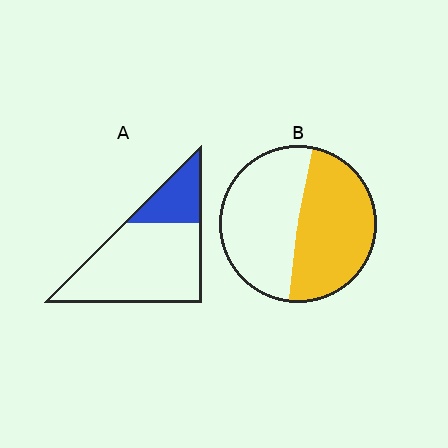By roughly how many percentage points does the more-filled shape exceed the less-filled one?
By roughly 25 percentage points (B over A).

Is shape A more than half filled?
No.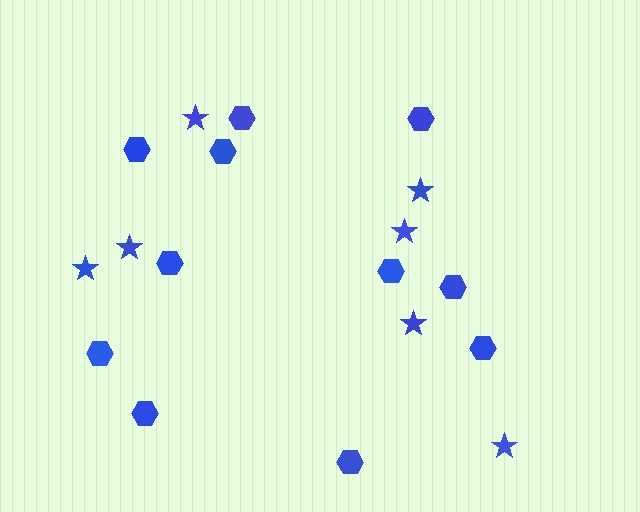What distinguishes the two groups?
There are 2 groups: one group of hexagons (11) and one group of stars (7).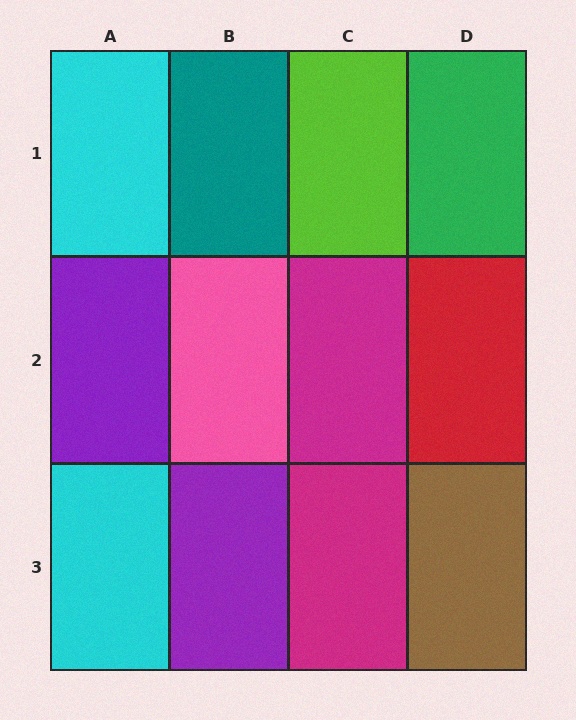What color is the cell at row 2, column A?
Purple.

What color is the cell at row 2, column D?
Red.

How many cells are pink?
1 cell is pink.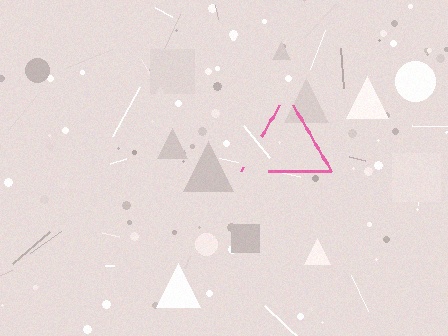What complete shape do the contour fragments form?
The contour fragments form a triangle.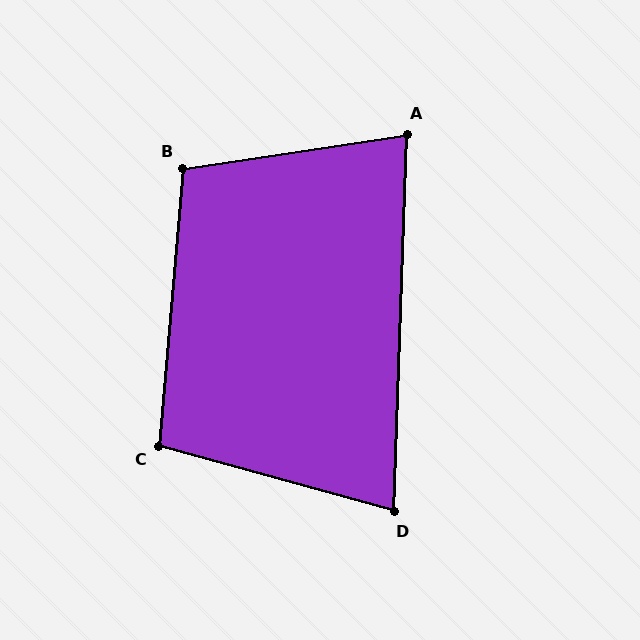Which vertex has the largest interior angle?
B, at approximately 103 degrees.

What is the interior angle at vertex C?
Approximately 100 degrees (obtuse).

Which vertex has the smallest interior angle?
D, at approximately 77 degrees.